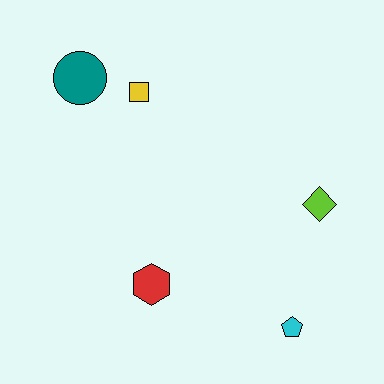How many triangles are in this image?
There are no triangles.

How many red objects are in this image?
There is 1 red object.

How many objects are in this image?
There are 5 objects.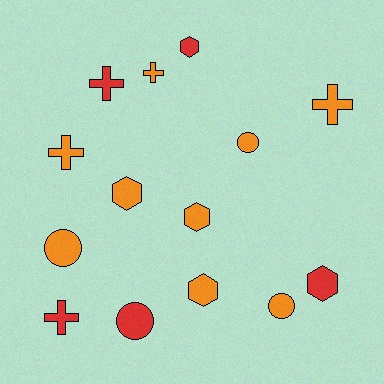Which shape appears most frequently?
Cross, with 5 objects.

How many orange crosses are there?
There are 3 orange crosses.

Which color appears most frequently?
Orange, with 9 objects.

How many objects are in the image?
There are 14 objects.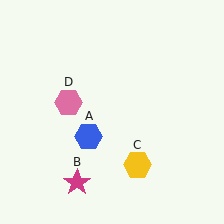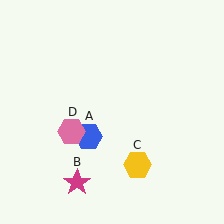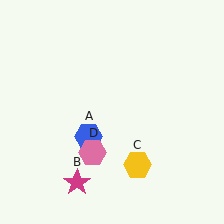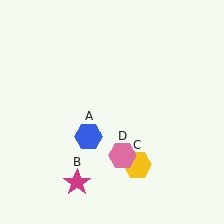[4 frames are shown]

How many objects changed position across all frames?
1 object changed position: pink hexagon (object D).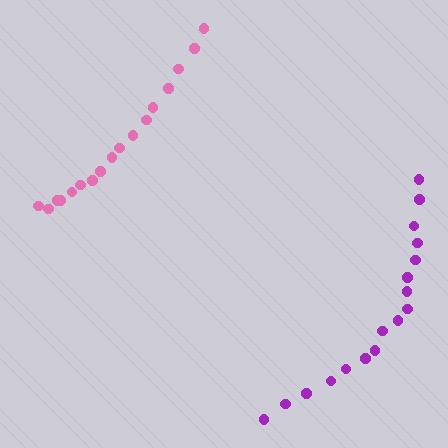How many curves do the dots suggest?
There are 2 distinct paths.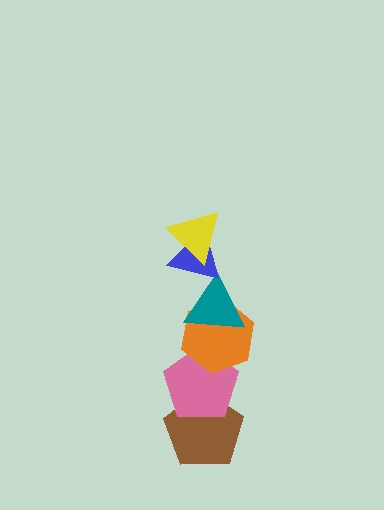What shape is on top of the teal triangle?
The blue triangle is on top of the teal triangle.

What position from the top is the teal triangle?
The teal triangle is 3rd from the top.